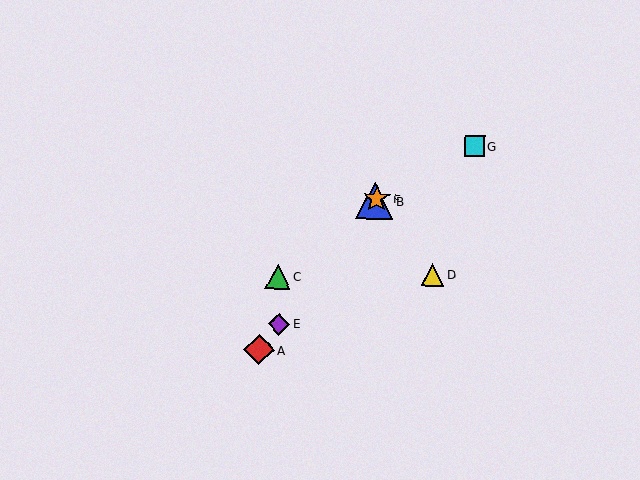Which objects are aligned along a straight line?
Objects A, B, E, F are aligned along a straight line.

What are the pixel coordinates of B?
Object B is at (375, 201).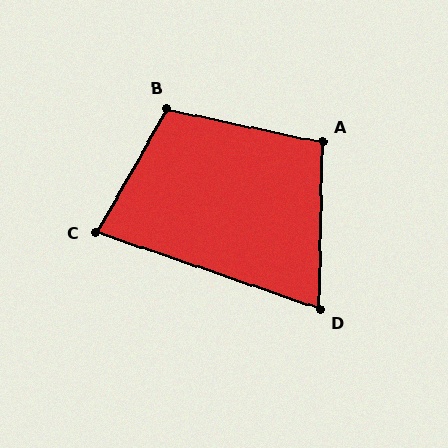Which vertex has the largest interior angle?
B, at approximately 108 degrees.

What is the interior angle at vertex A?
Approximately 101 degrees (obtuse).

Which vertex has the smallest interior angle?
D, at approximately 72 degrees.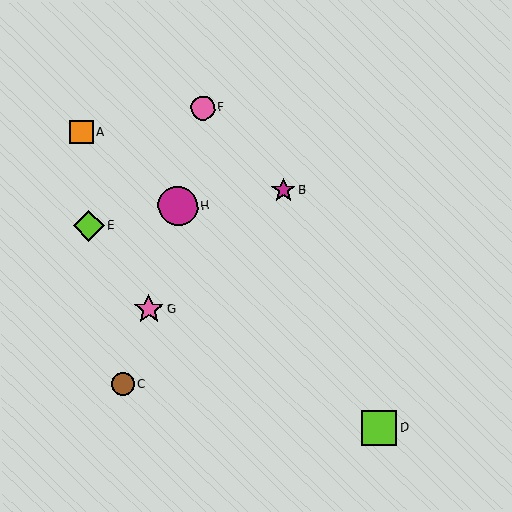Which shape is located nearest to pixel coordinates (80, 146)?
The orange square (labeled A) at (81, 132) is nearest to that location.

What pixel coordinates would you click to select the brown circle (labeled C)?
Click at (123, 384) to select the brown circle C.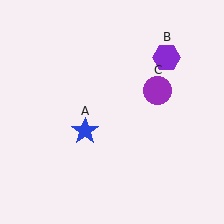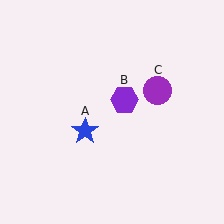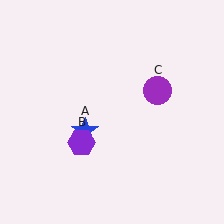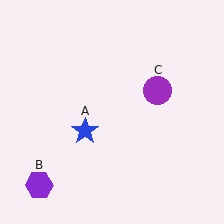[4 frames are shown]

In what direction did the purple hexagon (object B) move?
The purple hexagon (object B) moved down and to the left.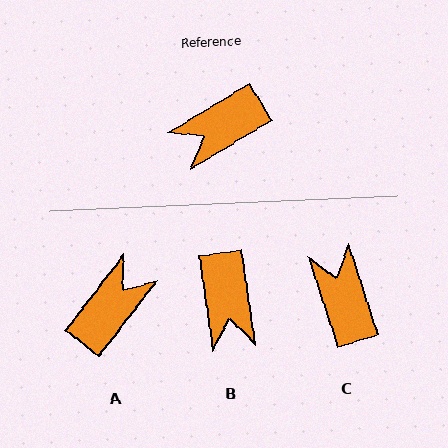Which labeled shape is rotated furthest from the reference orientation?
A, about 159 degrees away.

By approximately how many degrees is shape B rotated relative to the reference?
Approximately 67 degrees counter-clockwise.